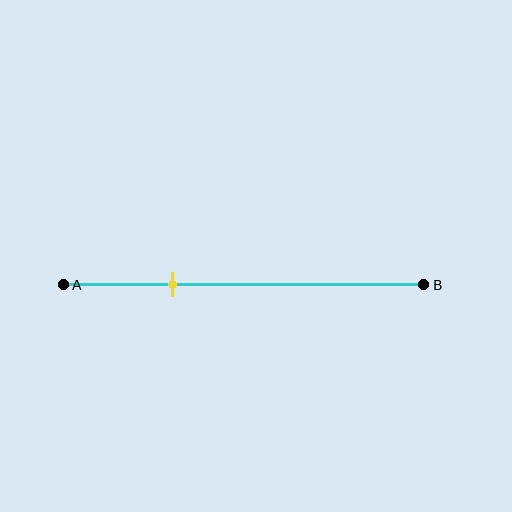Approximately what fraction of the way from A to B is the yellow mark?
The yellow mark is approximately 30% of the way from A to B.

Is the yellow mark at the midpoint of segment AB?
No, the mark is at about 30% from A, not at the 50% midpoint.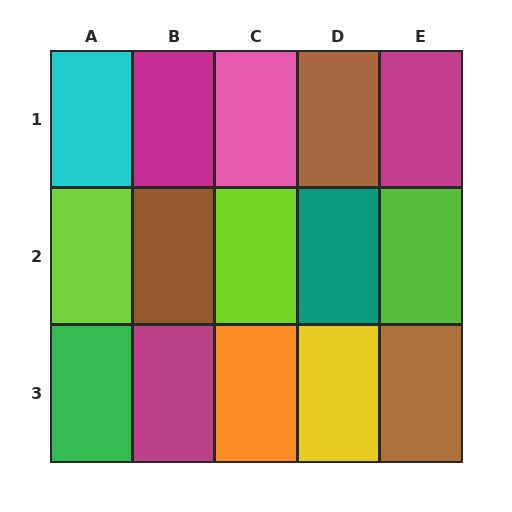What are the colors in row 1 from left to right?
Cyan, magenta, pink, brown, magenta.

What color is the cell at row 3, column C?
Orange.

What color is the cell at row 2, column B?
Brown.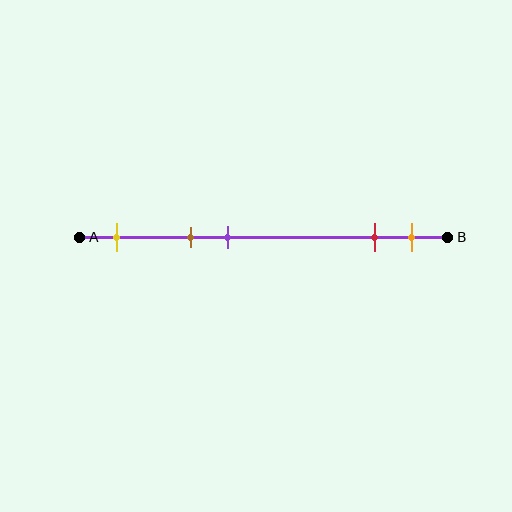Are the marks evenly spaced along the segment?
No, the marks are not evenly spaced.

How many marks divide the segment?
There are 5 marks dividing the segment.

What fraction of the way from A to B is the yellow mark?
The yellow mark is approximately 10% (0.1) of the way from A to B.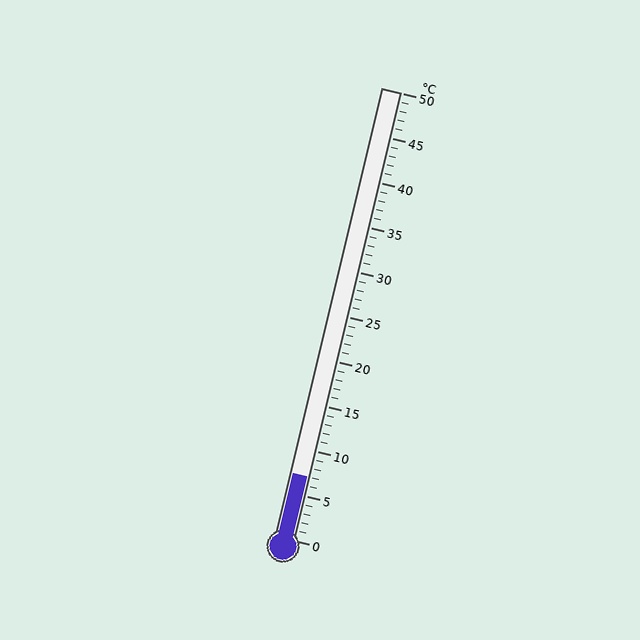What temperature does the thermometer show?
The thermometer shows approximately 7°C.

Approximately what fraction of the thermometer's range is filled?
The thermometer is filled to approximately 15% of its range.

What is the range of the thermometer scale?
The thermometer scale ranges from 0°C to 50°C.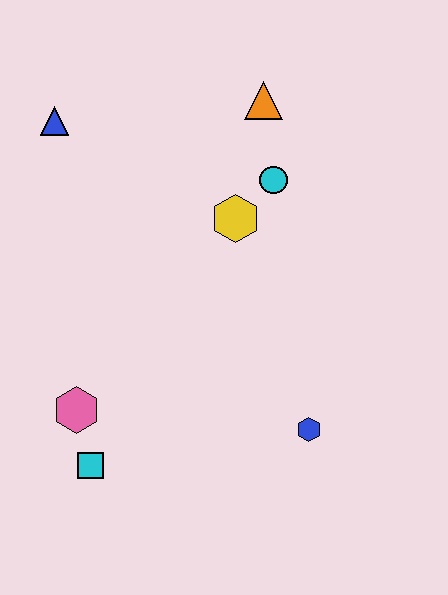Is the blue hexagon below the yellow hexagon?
Yes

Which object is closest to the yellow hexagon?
The cyan circle is closest to the yellow hexagon.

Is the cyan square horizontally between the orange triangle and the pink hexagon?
Yes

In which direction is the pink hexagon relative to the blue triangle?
The pink hexagon is below the blue triangle.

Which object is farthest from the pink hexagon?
The orange triangle is farthest from the pink hexagon.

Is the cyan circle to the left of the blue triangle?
No